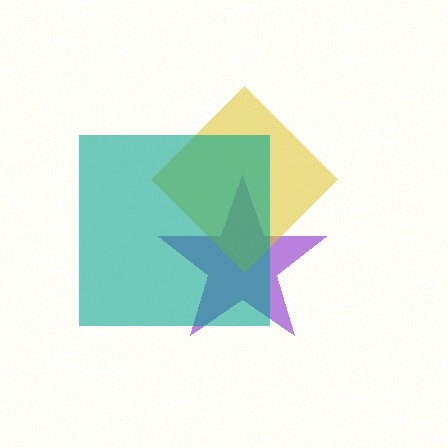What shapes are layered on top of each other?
The layered shapes are: a purple star, a yellow diamond, a teal square.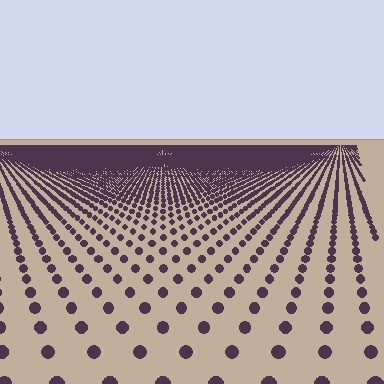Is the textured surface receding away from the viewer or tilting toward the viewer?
The surface is receding away from the viewer. Texture elements get smaller and denser toward the top.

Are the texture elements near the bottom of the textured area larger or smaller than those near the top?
Larger. Near the bottom, elements are closer to the viewer and appear at a bigger on-screen size.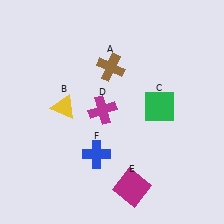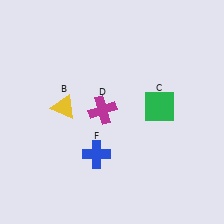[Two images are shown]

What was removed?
The magenta square (E), the brown cross (A) were removed in Image 2.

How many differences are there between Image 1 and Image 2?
There are 2 differences between the two images.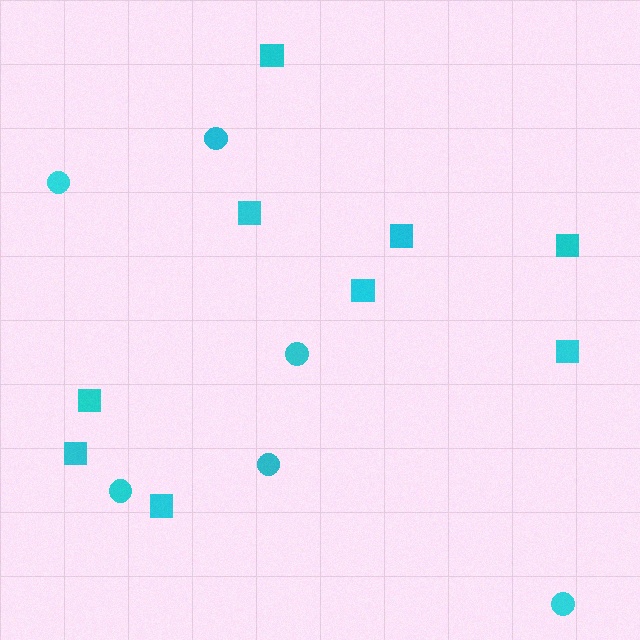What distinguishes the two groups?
There are 2 groups: one group of circles (6) and one group of squares (9).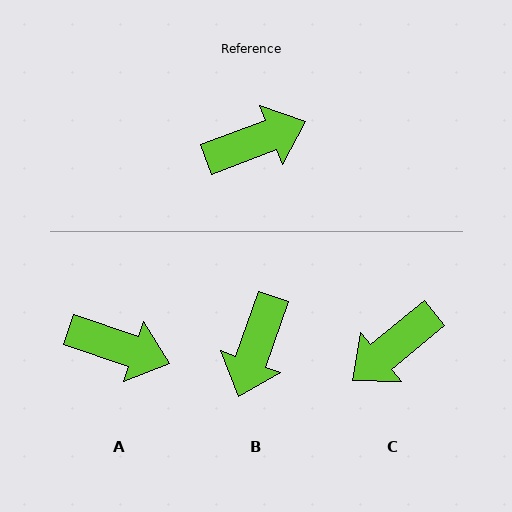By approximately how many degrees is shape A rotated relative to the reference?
Approximately 39 degrees clockwise.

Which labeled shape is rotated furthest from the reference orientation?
C, about 161 degrees away.